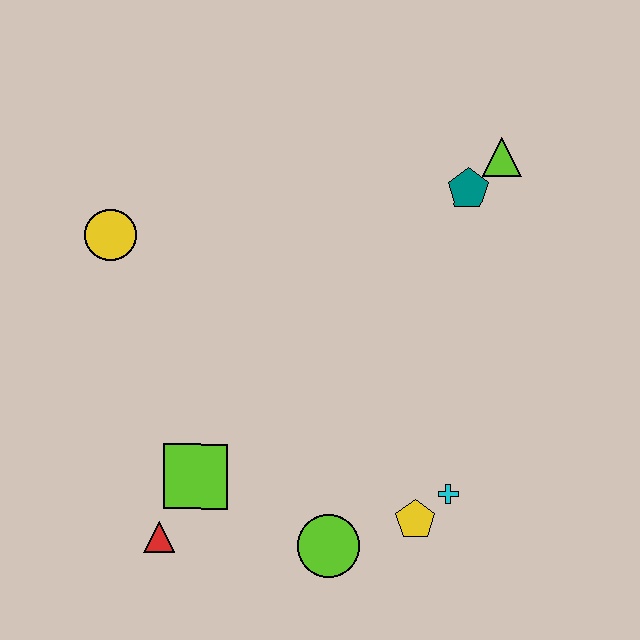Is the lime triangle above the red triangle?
Yes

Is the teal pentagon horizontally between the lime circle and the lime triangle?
Yes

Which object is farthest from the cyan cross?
The yellow circle is farthest from the cyan cross.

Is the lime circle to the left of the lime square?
No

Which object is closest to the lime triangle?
The teal pentagon is closest to the lime triangle.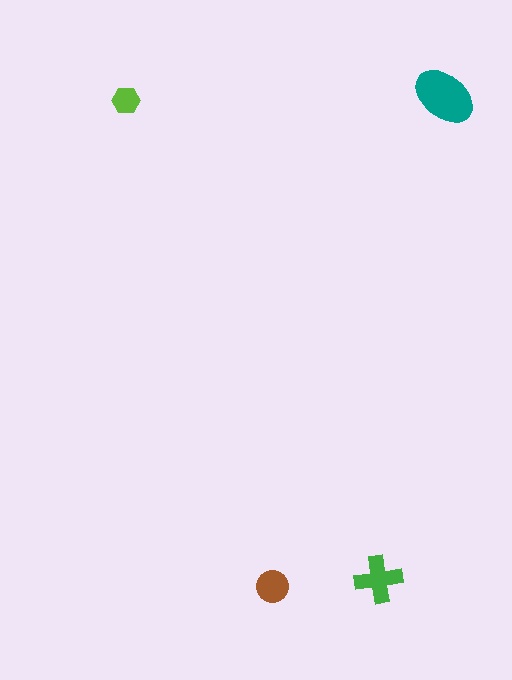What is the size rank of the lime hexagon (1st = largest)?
4th.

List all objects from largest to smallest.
The teal ellipse, the green cross, the brown circle, the lime hexagon.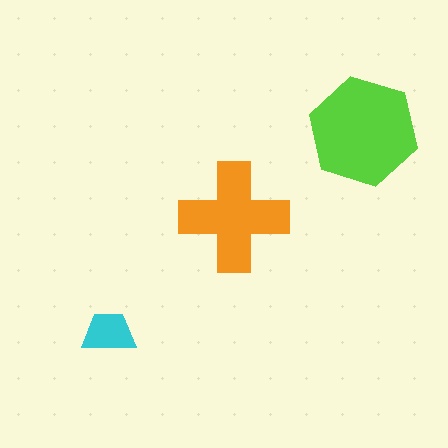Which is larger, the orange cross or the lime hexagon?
The lime hexagon.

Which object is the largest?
The lime hexagon.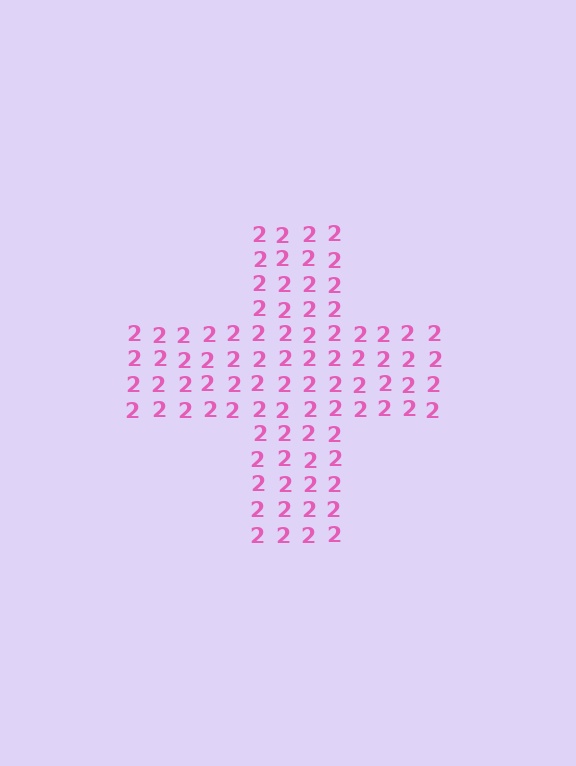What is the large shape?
The large shape is a cross.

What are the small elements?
The small elements are digit 2's.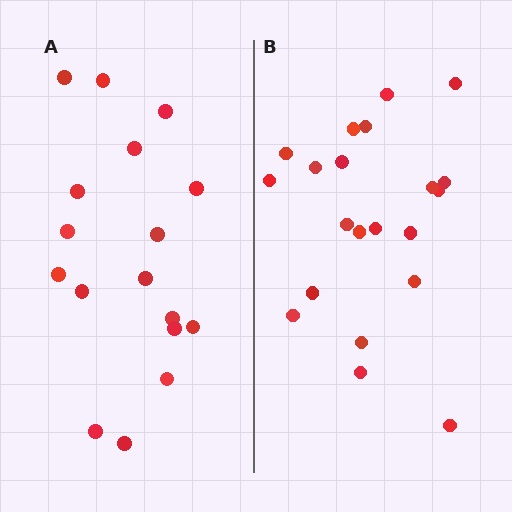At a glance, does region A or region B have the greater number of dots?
Region B (the right region) has more dots.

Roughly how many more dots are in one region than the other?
Region B has about 4 more dots than region A.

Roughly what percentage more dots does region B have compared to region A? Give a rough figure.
About 25% more.